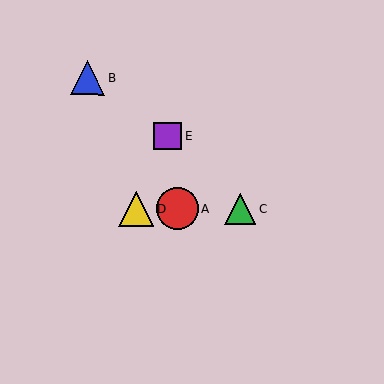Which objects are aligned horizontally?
Objects A, C, D are aligned horizontally.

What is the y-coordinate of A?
Object A is at y≈209.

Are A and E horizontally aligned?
No, A is at y≈209 and E is at y≈136.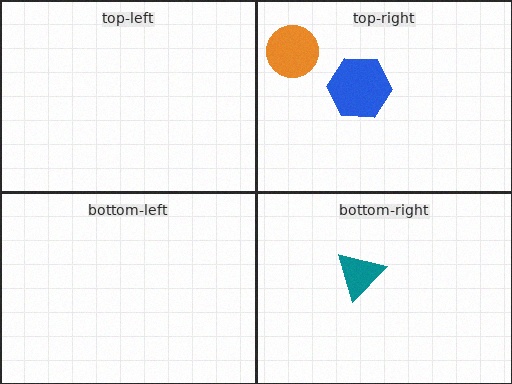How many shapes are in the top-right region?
2.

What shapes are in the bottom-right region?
The teal triangle.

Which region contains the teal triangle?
The bottom-right region.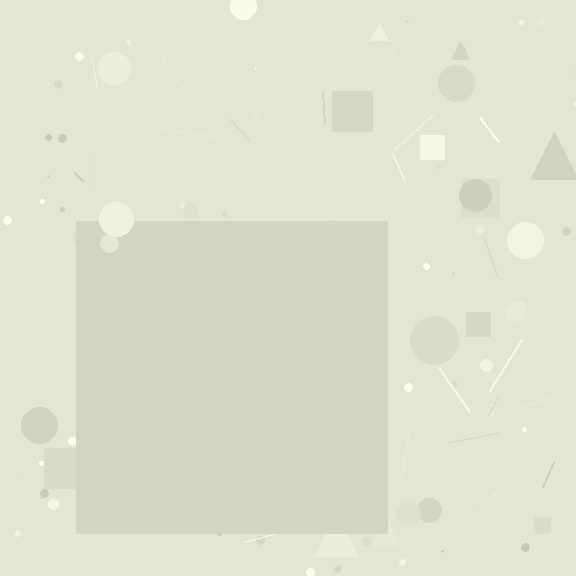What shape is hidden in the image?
A square is hidden in the image.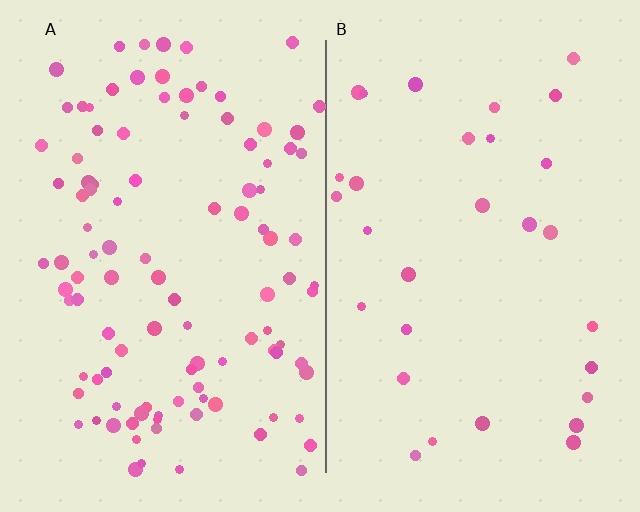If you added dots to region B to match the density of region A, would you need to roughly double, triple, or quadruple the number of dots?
Approximately triple.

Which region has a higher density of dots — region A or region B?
A (the left).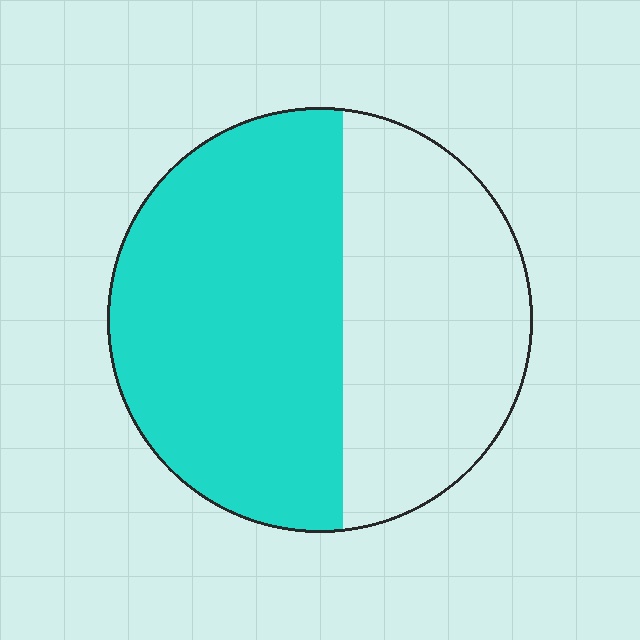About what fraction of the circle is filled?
About three fifths (3/5).